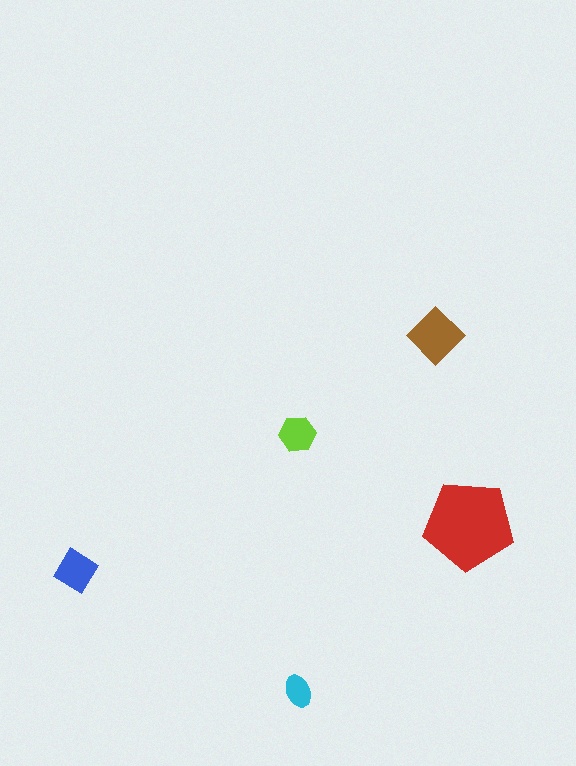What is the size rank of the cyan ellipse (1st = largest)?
5th.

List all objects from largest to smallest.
The red pentagon, the brown diamond, the blue diamond, the lime hexagon, the cyan ellipse.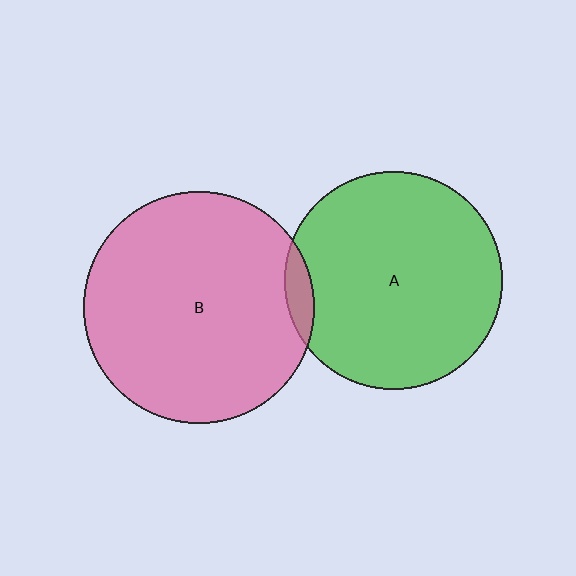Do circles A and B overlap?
Yes.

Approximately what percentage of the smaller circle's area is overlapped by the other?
Approximately 5%.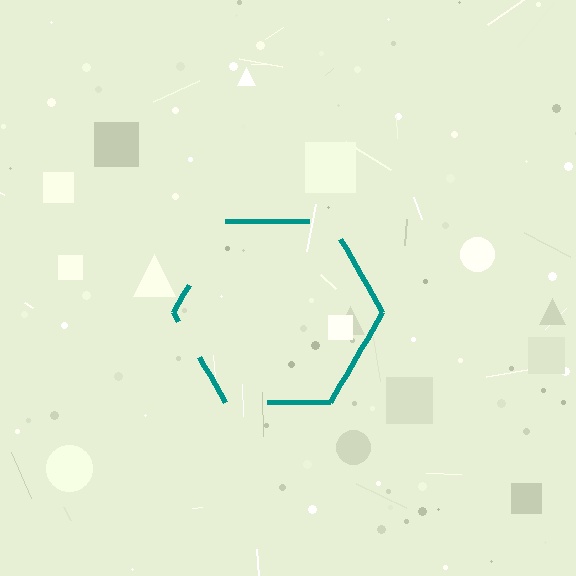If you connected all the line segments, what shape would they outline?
They would outline a hexagon.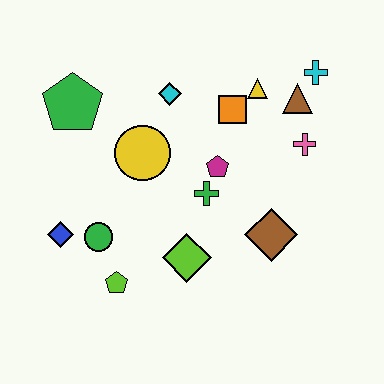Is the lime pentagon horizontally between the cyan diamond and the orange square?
No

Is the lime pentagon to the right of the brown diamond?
No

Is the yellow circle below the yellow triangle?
Yes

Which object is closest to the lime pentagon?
The green circle is closest to the lime pentagon.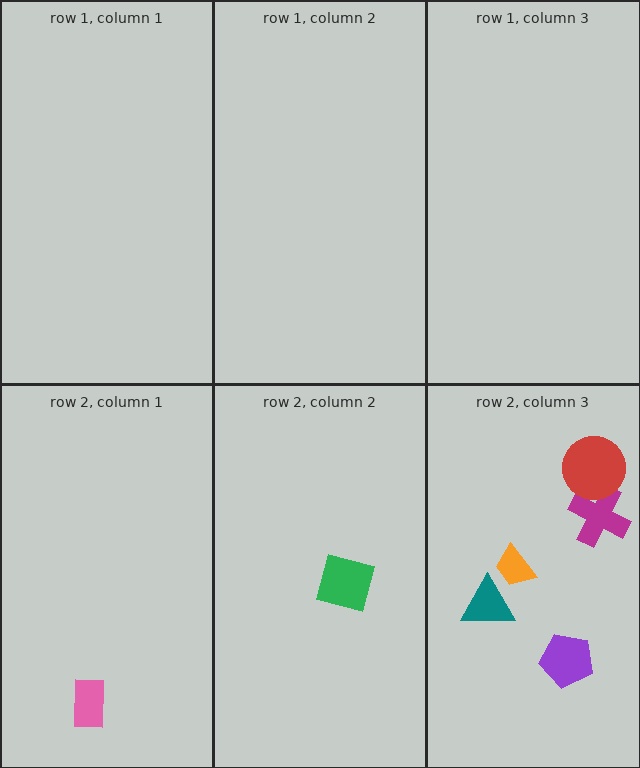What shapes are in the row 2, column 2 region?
The green square.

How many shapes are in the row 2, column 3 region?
5.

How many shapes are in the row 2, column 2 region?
1.